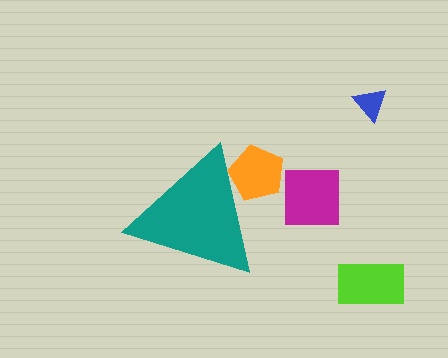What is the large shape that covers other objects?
A teal triangle.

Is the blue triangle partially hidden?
No, the blue triangle is fully visible.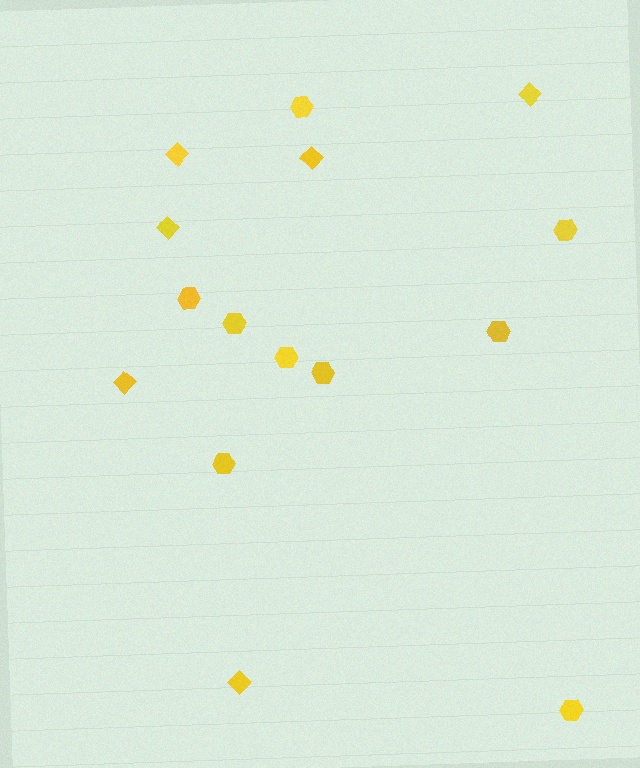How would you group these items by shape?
There are 2 groups: one group of diamonds (6) and one group of hexagons (9).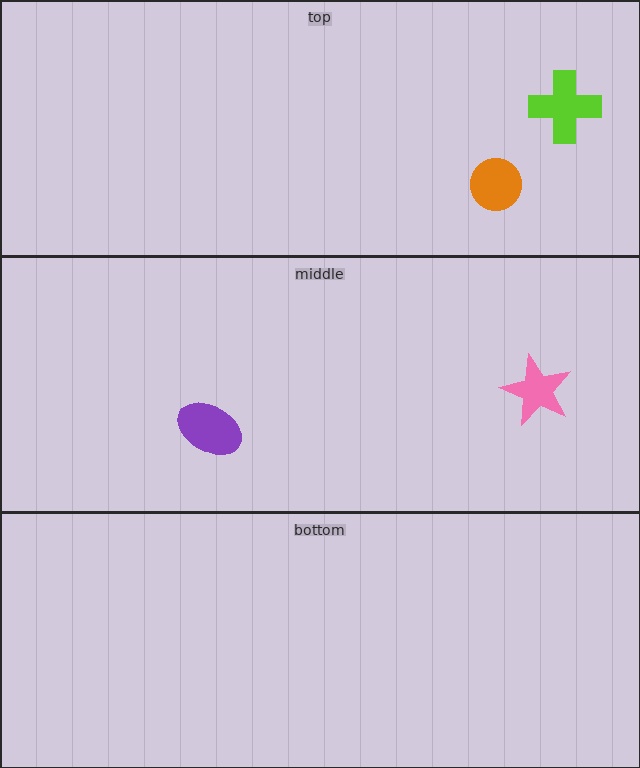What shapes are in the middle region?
The purple ellipse, the pink star.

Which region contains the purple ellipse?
The middle region.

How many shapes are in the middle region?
2.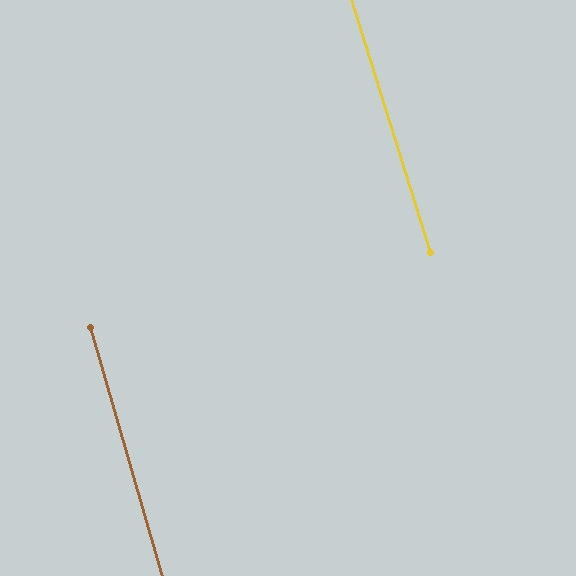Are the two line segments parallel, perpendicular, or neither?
Parallel — their directions differ by only 1.1°.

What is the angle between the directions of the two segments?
Approximately 1 degree.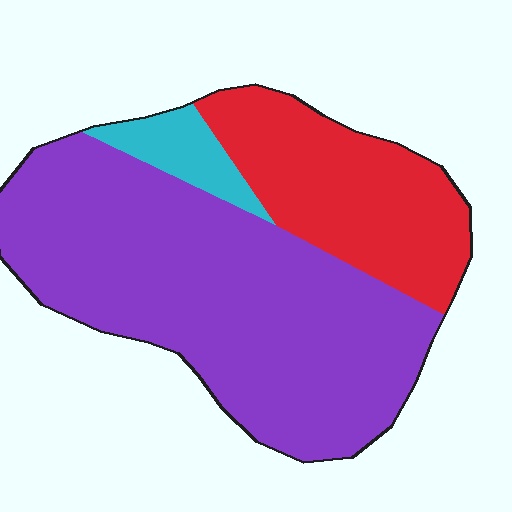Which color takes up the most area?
Purple, at roughly 65%.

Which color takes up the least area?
Cyan, at roughly 5%.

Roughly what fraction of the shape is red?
Red covers about 30% of the shape.